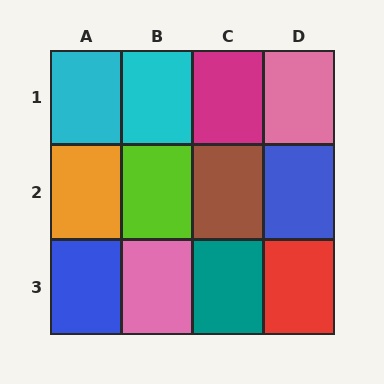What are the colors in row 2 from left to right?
Orange, lime, brown, blue.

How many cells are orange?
1 cell is orange.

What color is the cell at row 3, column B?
Pink.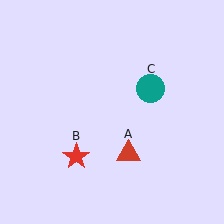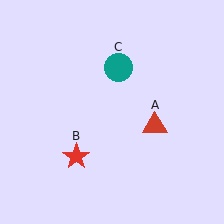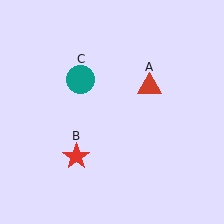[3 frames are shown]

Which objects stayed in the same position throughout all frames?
Red star (object B) remained stationary.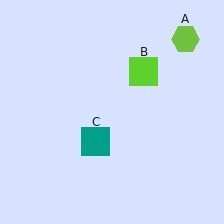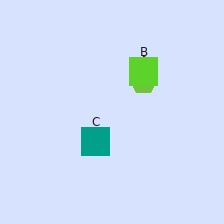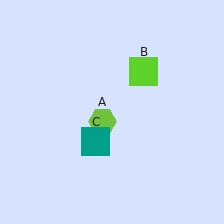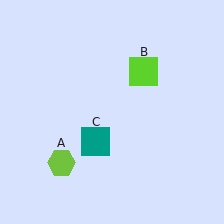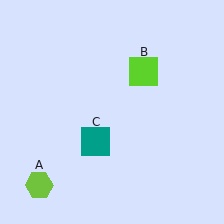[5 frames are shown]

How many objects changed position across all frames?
1 object changed position: lime hexagon (object A).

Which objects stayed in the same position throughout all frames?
Lime square (object B) and teal square (object C) remained stationary.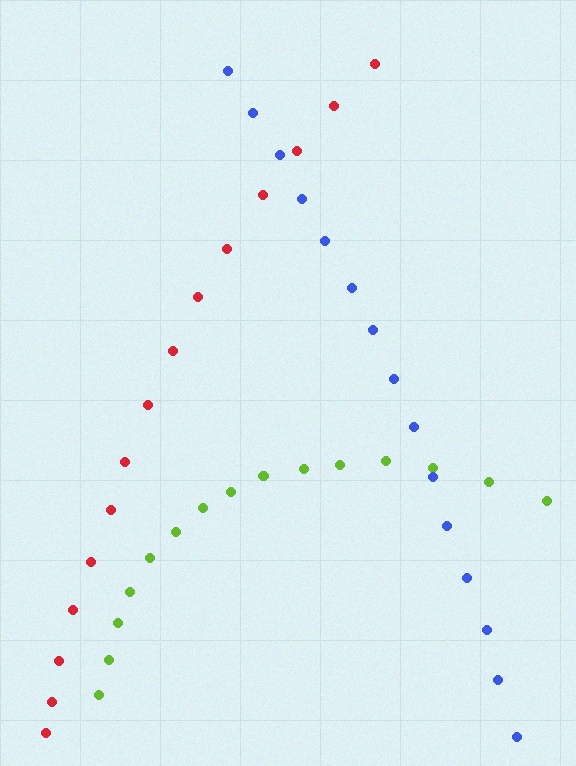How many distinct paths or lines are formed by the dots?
There are 3 distinct paths.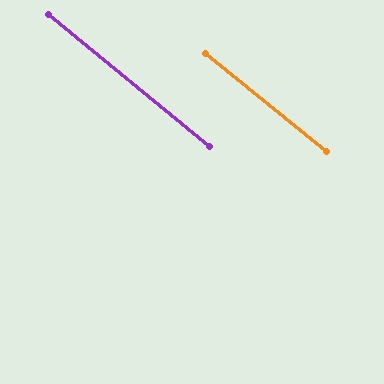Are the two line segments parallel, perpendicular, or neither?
Parallel — their directions differ by only 0.4°.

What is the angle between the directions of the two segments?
Approximately 0 degrees.